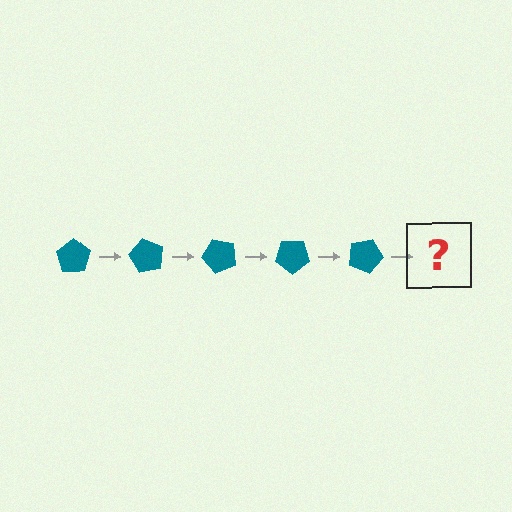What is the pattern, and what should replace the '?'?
The pattern is that the pentagon rotates 60 degrees each step. The '?' should be a teal pentagon rotated 300 degrees.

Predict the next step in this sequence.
The next step is a teal pentagon rotated 300 degrees.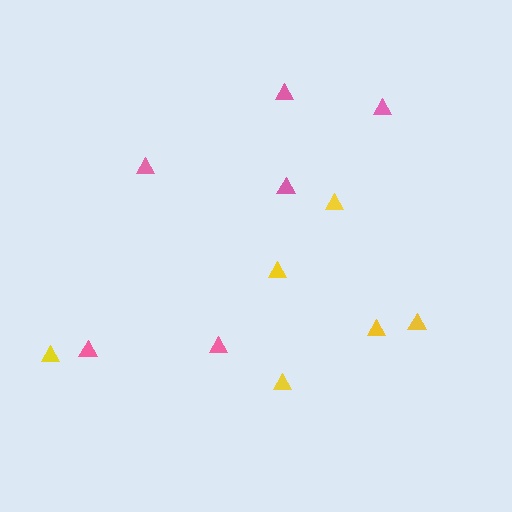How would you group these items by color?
There are 2 groups: one group of yellow triangles (6) and one group of pink triangles (6).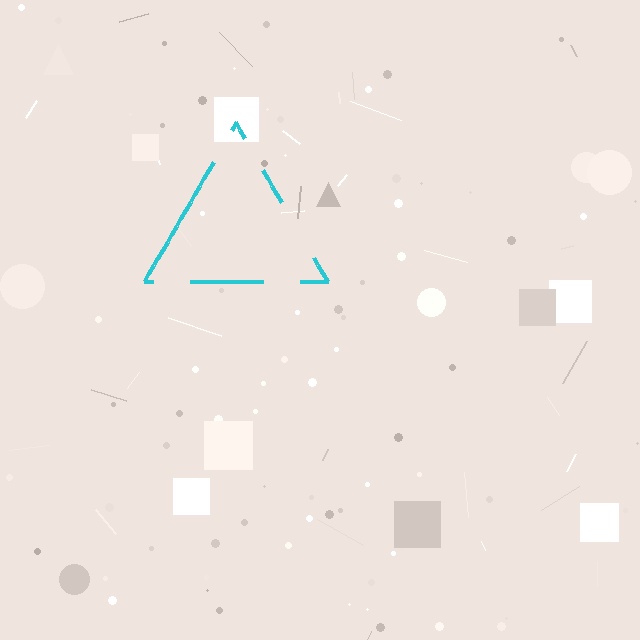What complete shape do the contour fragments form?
The contour fragments form a triangle.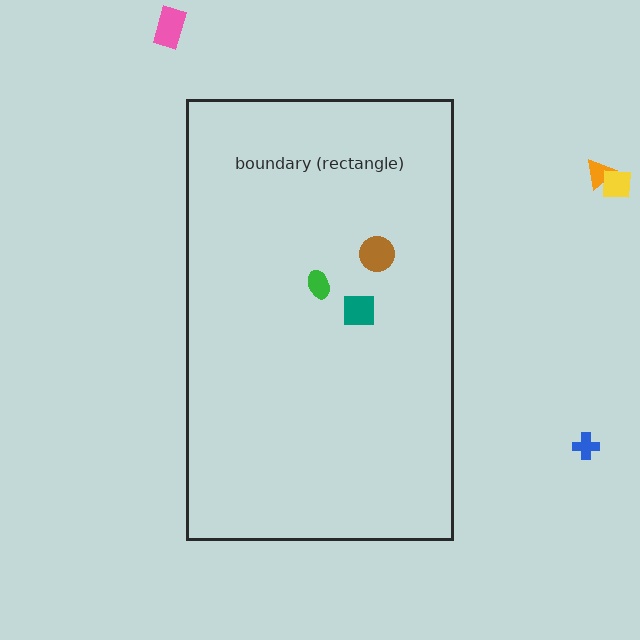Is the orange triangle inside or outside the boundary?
Outside.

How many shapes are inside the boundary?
3 inside, 4 outside.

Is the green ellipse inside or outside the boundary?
Inside.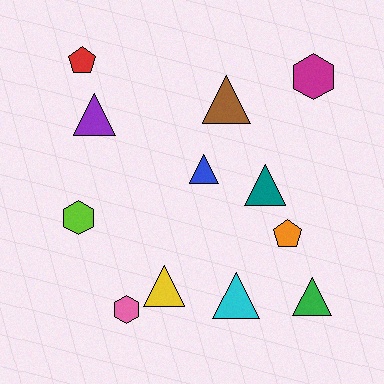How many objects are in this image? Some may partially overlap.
There are 12 objects.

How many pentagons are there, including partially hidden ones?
There are 2 pentagons.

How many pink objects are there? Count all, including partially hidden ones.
There is 1 pink object.